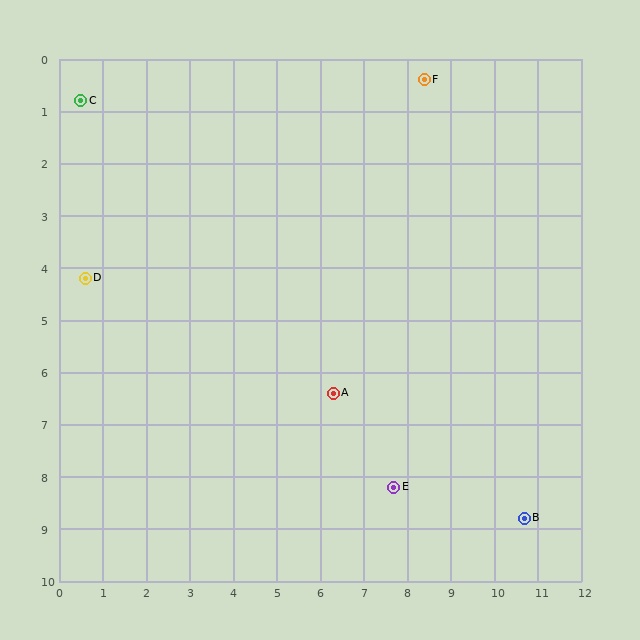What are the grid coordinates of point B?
Point B is at approximately (10.7, 8.8).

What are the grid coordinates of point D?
Point D is at approximately (0.6, 4.2).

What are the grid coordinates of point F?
Point F is at approximately (8.4, 0.4).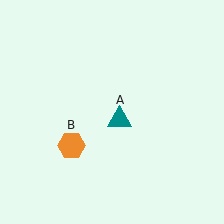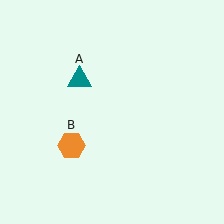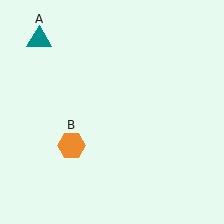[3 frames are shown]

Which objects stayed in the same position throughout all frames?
Orange hexagon (object B) remained stationary.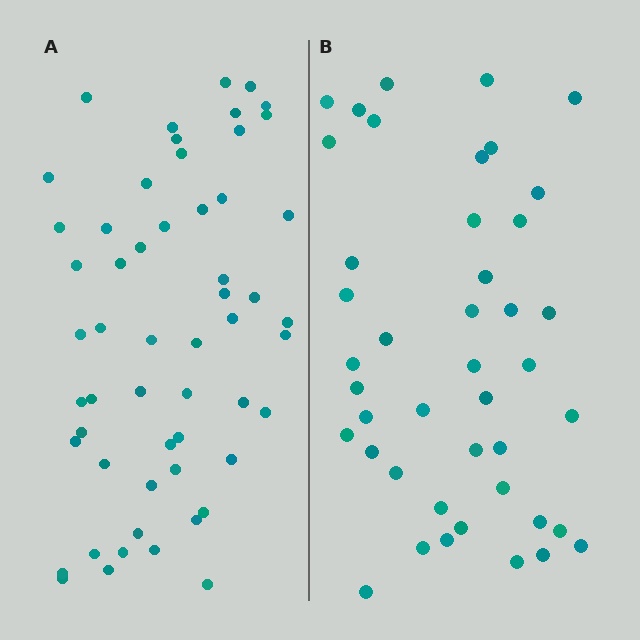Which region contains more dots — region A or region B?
Region A (the left region) has more dots.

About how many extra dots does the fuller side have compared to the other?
Region A has roughly 12 or so more dots than region B.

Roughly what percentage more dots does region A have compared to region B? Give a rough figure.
About 30% more.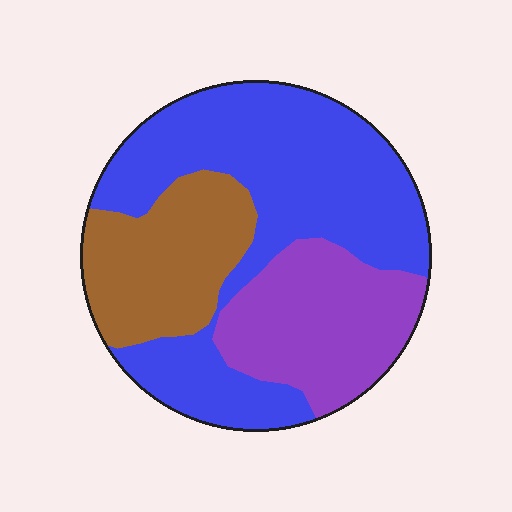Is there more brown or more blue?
Blue.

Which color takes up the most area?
Blue, at roughly 50%.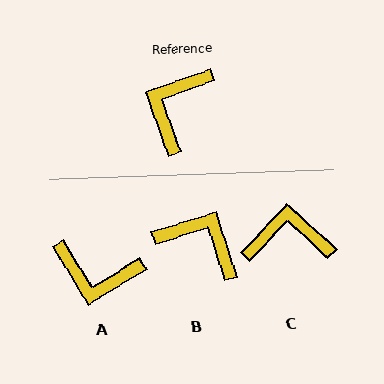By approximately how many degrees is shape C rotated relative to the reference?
Approximately 63 degrees clockwise.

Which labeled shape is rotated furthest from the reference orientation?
A, about 102 degrees away.